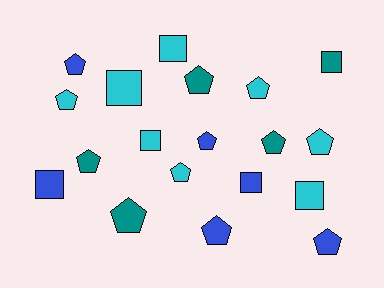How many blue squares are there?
There are 2 blue squares.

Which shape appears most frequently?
Pentagon, with 12 objects.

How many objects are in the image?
There are 19 objects.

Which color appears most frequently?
Cyan, with 8 objects.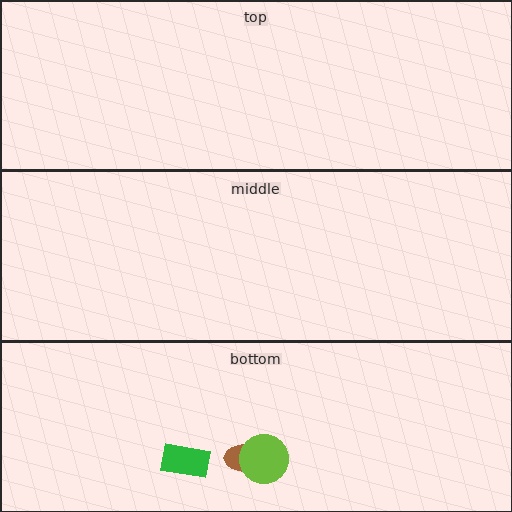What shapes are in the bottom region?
The brown ellipse, the green rectangle, the lime circle.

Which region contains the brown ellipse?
The bottom region.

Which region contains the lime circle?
The bottom region.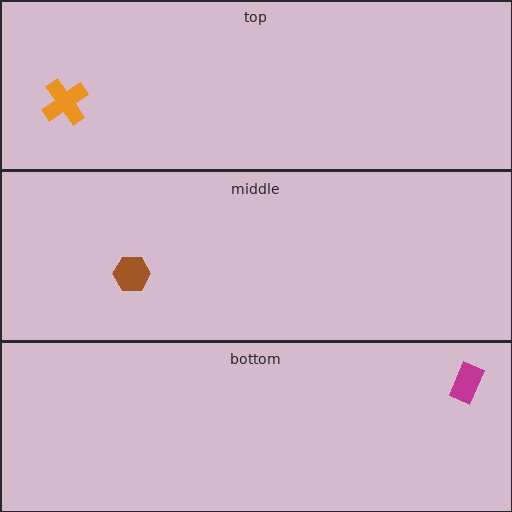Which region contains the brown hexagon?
The middle region.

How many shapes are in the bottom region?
1.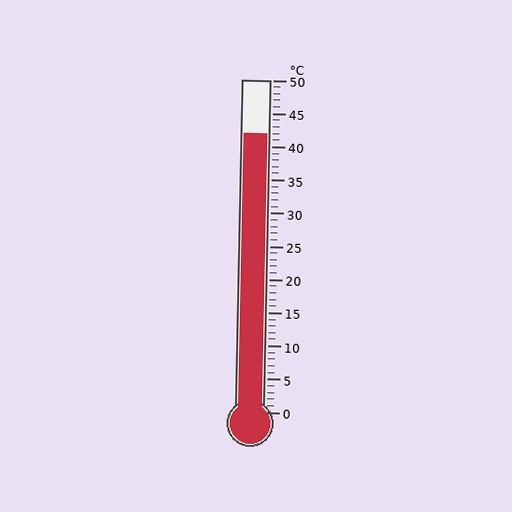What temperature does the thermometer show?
The thermometer shows approximately 42°C.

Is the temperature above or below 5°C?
The temperature is above 5°C.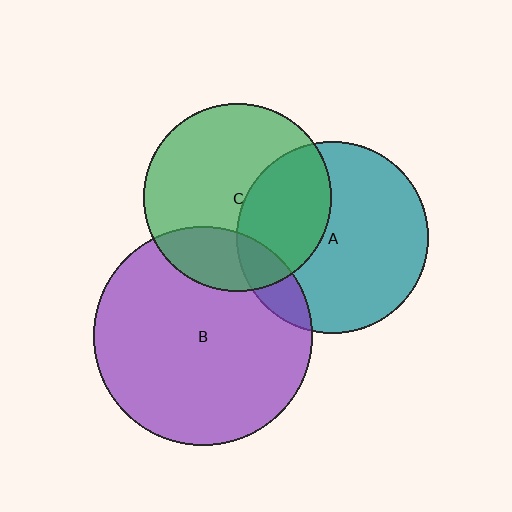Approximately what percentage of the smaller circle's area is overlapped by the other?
Approximately 35%.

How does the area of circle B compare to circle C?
Approximately 1.4 times.